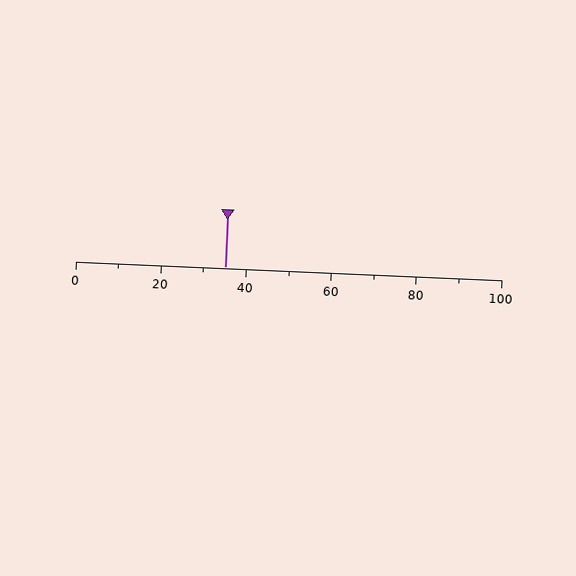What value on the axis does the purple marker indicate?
The marker indicates approximately 35.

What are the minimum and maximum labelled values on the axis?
The axis runs from 0 to 100.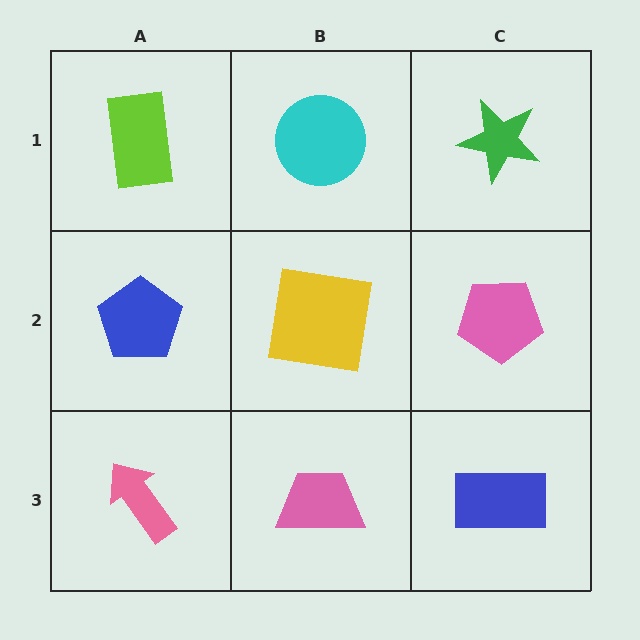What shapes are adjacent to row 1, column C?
A pink pentagon (row 2, column C), a cyan circle (row 1, column B).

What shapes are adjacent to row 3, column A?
A blue pentagon (row 2, column A), a pink trapezoid (row 3, column B).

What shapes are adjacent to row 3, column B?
A yellow square (row 2, column B), a pink arrow (row 3, column A), a blue rectangle (row 3, column C).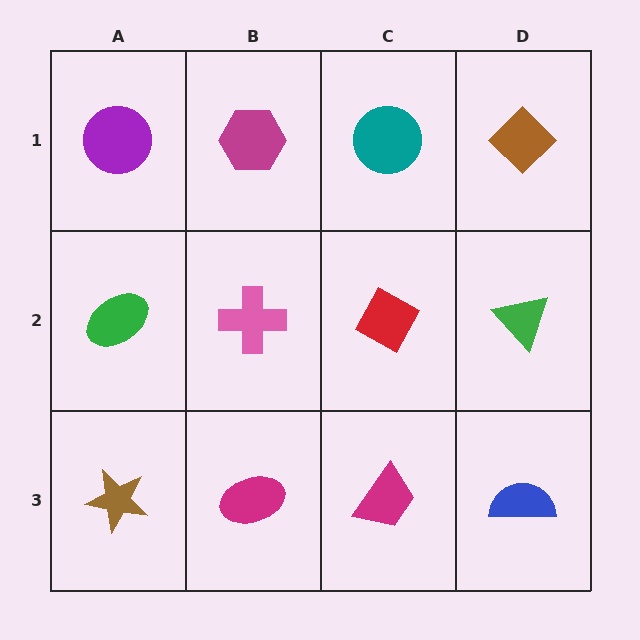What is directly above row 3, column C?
A red diamond.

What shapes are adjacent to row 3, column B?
A pink cross (row 2, column B), a brown star (row 3, column A), a magenta trapezoid (row 3, column C).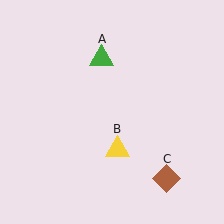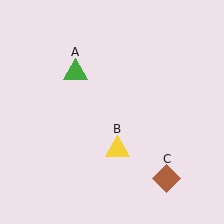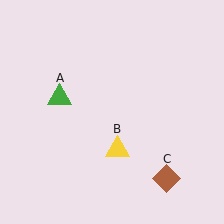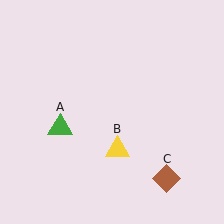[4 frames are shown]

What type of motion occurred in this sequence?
The green triangle (object A) rotated counterclockwise around the center of the scene.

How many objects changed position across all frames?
1 object changed position: green triangle (object A).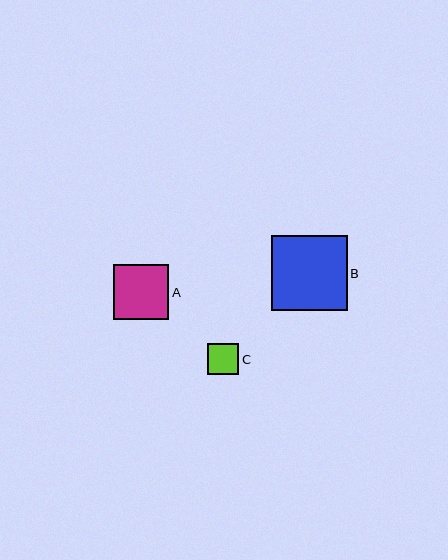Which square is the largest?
Square B is the largest with a size of approximately 75 pixels.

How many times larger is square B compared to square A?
Square B is approximately 1.4 times the size of square A.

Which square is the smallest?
Square C is the smallest with a size of approximately 31 pixels.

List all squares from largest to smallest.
From largest to smallest: B, A, C.